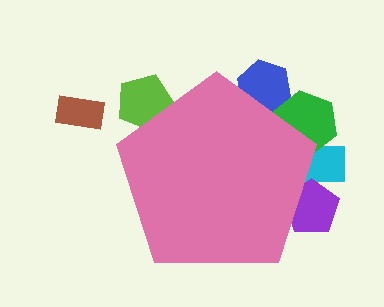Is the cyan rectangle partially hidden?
Yes, the cyan rectangle is partially hidden behind the pink pentagon.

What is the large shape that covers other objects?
A pink pentagon.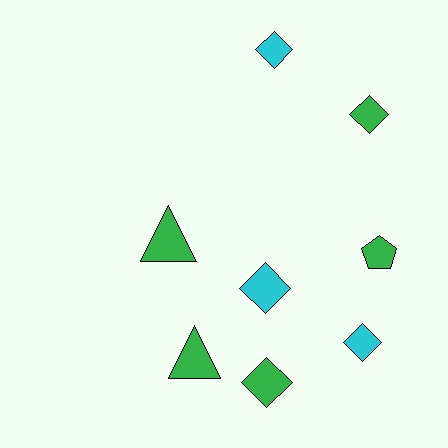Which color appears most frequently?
Green, with 5 objects.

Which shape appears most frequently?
Diamond, with 5 objects.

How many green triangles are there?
There are 2 green triangles.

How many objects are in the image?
There are 8 objects.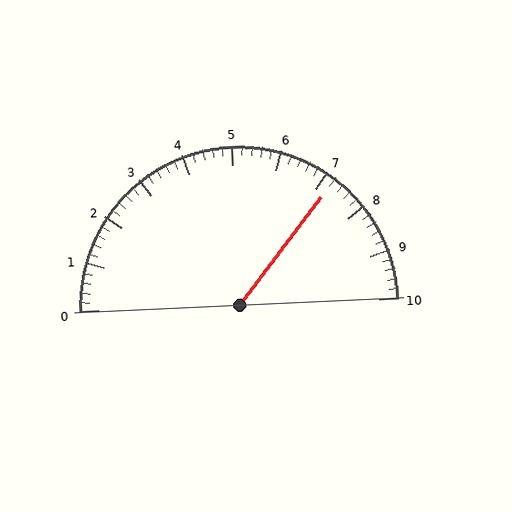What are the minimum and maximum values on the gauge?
The gauge ranges from 0 to 10.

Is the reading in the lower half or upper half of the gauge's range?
The reading is in the upper half of the range (0 to 10).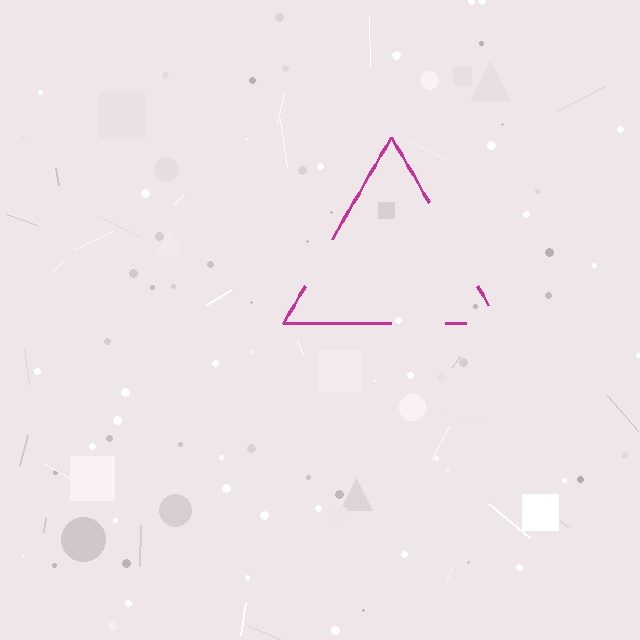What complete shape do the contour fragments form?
The contour fragments form a triangle.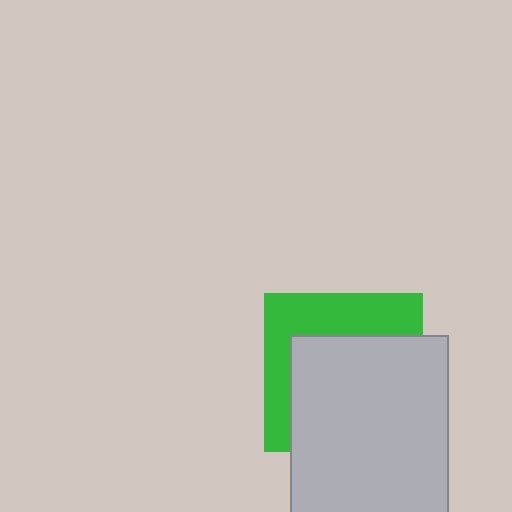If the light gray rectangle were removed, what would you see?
You would see the complete green square.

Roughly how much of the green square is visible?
A small part of it is visible (roughly 39%).